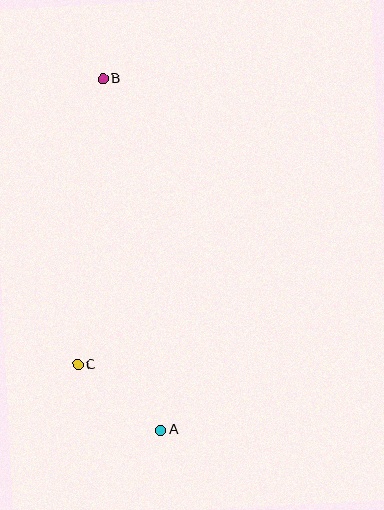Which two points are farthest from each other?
Points A and B are farthest from each other.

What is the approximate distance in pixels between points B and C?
The distance between B and C is approximately 287 pixels.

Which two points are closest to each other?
Points A and C are closest to each other.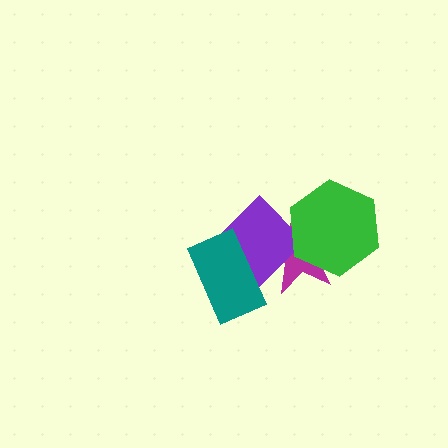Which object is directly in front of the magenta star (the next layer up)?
The purple diamond is directly in front of the magenta star.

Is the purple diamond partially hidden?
Yes, it is partially covered by another shape.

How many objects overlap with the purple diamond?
3 objects overlap with the purple diamond.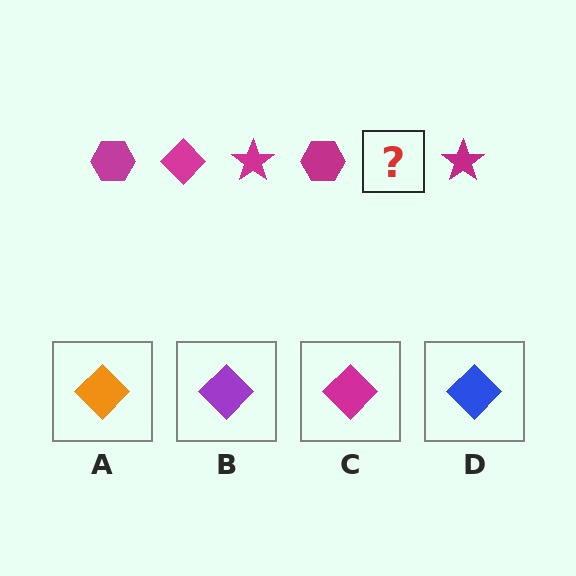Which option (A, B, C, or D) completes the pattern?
C.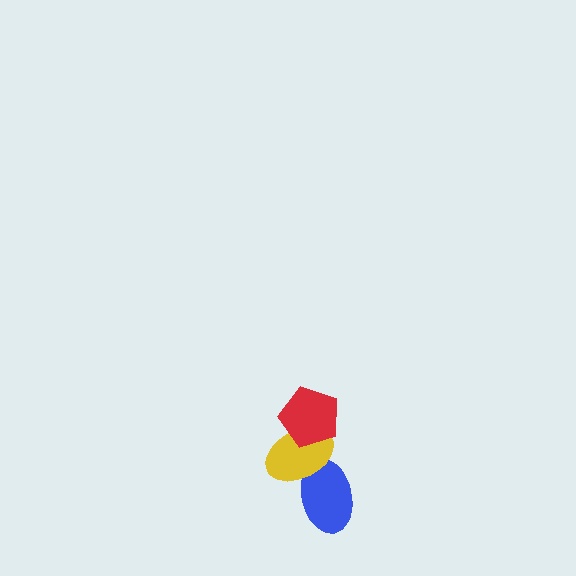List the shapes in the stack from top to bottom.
From top to bottom: the red pentagon, the yellow ellipse, the blue ellipse.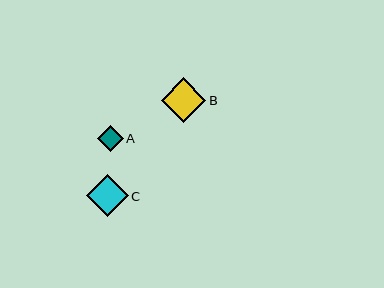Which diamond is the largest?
Diamond B is the largest with a size of approximately 44 pixels.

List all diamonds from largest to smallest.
From largest to smallest: B, C, A.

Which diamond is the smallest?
Diamond A is the smallest with a size of approximately 26 pixels.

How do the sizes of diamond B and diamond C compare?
Diamond B and diamond C are approximately the same size.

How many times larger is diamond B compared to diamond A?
Diamond B is approximately 1.7 times the size of diamond A.